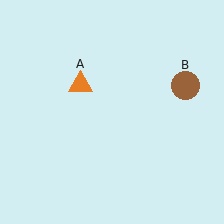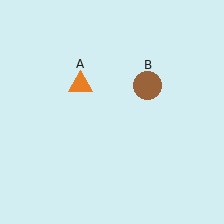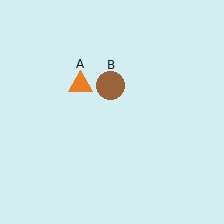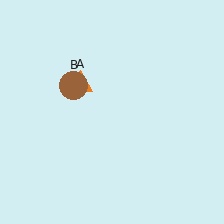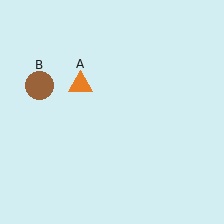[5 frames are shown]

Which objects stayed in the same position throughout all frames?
Orange triangle (object A) remained stationary.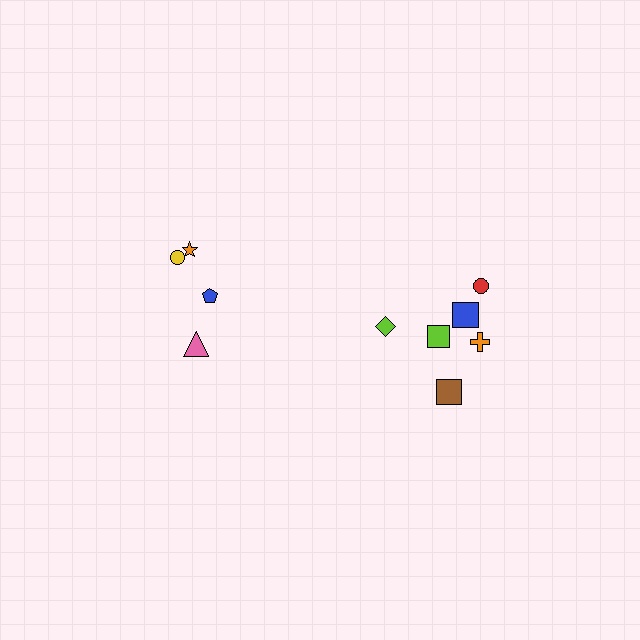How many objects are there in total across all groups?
There are 10 objects.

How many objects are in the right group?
There are 6 objects.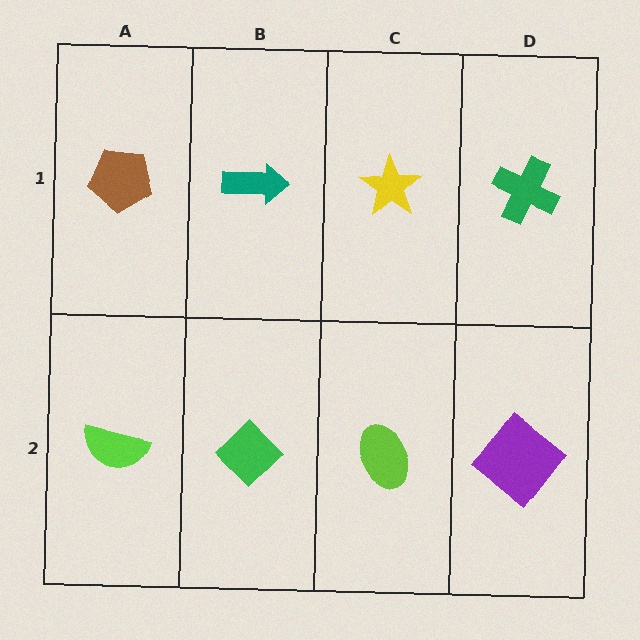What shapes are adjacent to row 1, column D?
A purple diamond (row 2, column D), a yellow star (row 1, column C).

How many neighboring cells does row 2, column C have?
3.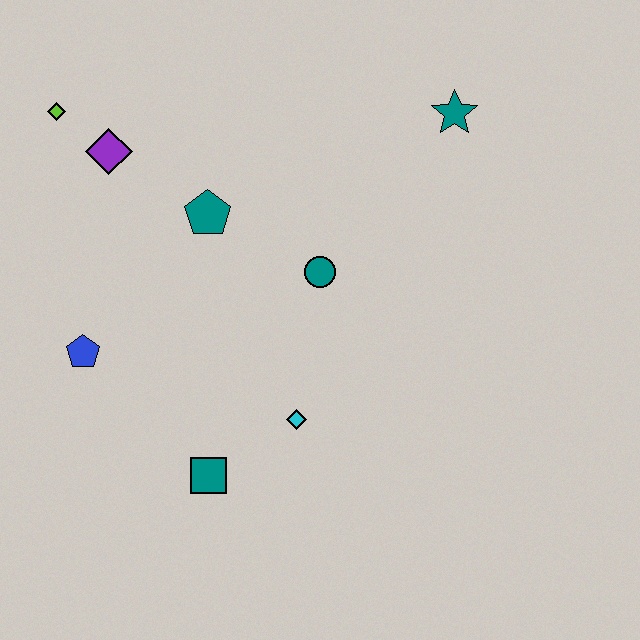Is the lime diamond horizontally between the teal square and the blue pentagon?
No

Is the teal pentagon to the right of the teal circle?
No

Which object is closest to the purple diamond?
The lime diamond is closest to the purple diamond.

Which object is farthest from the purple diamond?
The teal star is farthest from the purple diamond.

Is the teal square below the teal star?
Yes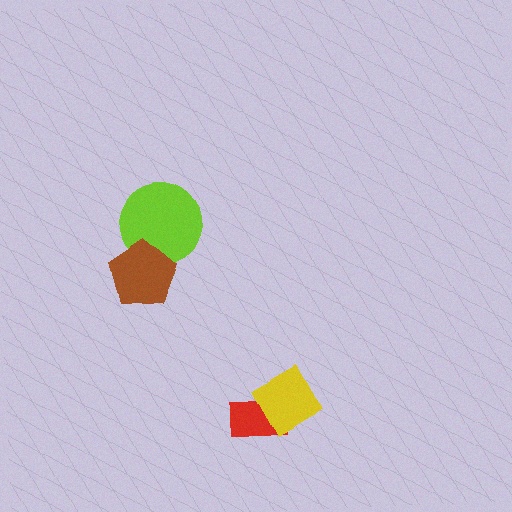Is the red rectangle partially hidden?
Yes, it is partially covered by another shape.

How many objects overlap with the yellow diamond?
1 object overlaps with the yellow diamond.